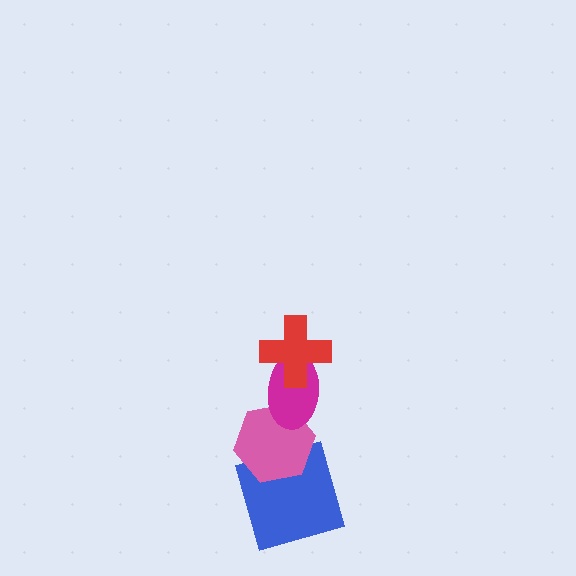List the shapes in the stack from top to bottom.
From top to bottom: the red cross, the magenta ellipse, the pink hexagon, the blue square.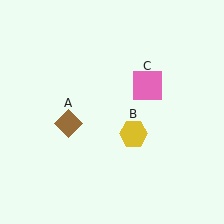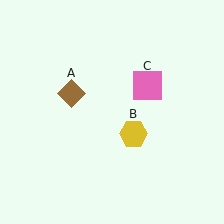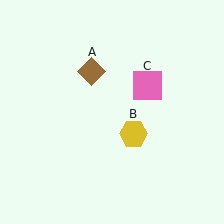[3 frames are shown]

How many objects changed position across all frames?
1 object changed position: brown diamond (object A).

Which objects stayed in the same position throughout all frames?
Yellow hexagon (object B) and pink square (object C) remained stationary.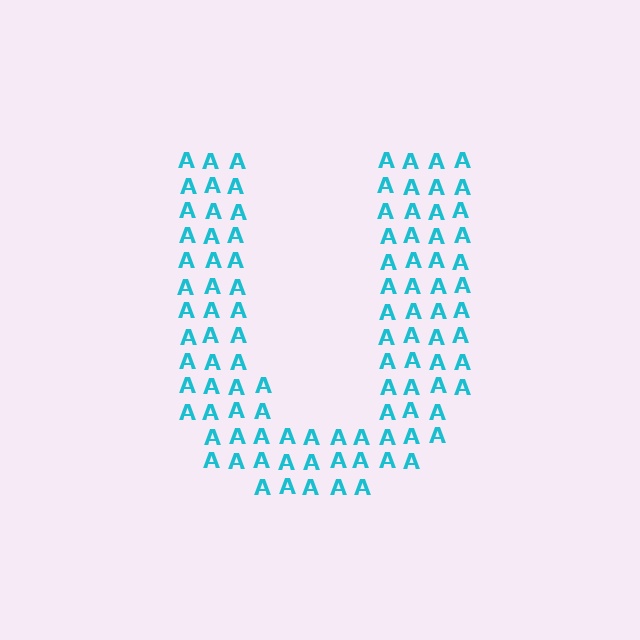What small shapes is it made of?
It is made of small letter A's.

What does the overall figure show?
The overall figure shows the letter U.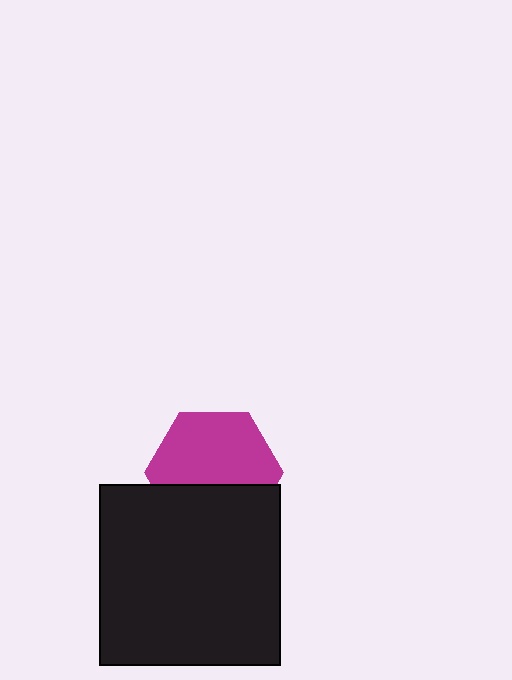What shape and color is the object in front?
The object in front is a black square.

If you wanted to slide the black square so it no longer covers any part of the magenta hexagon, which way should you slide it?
Slide it down — that is the most direct way to separate the two shapes.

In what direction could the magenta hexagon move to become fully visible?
The magenta hexagon could move up. That would shift it out from behind the black square entirely.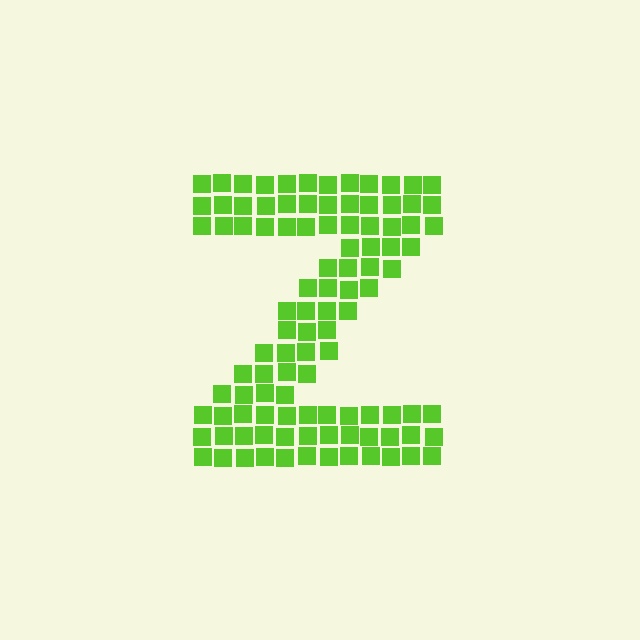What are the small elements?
The small elements are squares.